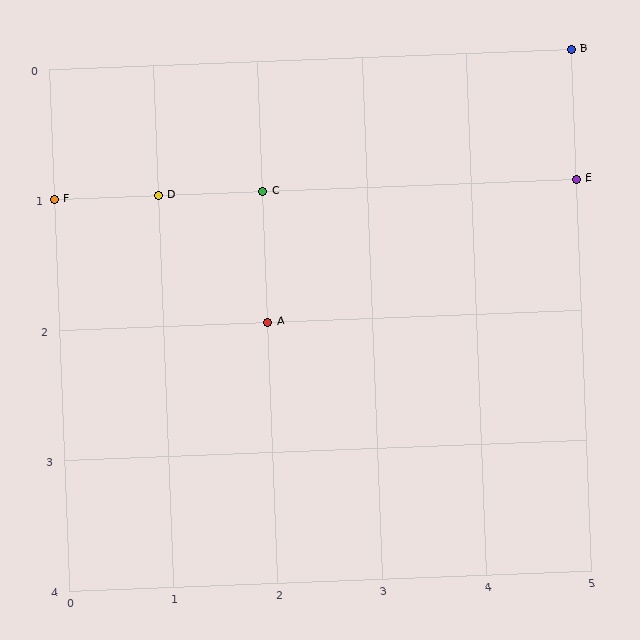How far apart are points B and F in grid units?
Points B and F are 5 columns and 1 row apart (about 5.1 grid units diagonally).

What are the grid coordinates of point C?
Point C is at grid coordinates (2, 1).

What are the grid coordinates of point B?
Point B is at grid coordinates (5, 0).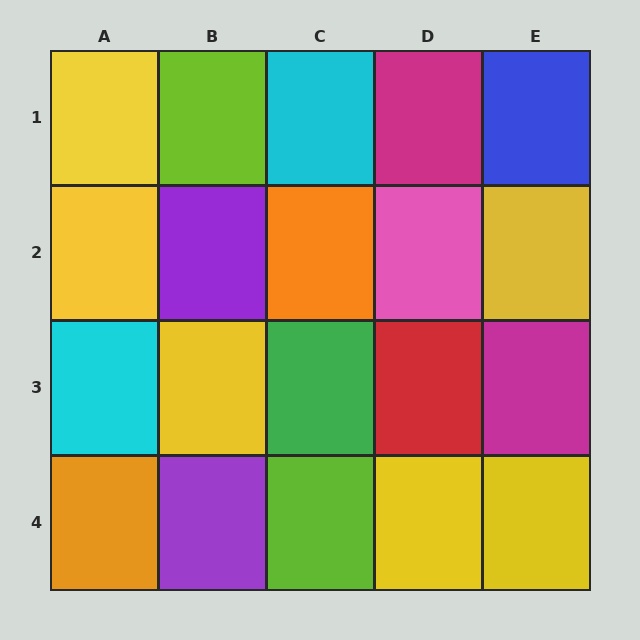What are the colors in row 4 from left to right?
Orange, purple, lime, yellow, yellow.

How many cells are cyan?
2 cells are cyan.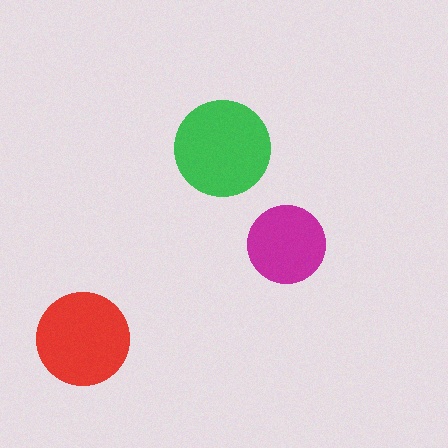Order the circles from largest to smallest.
the green one, the red one, the magenta one.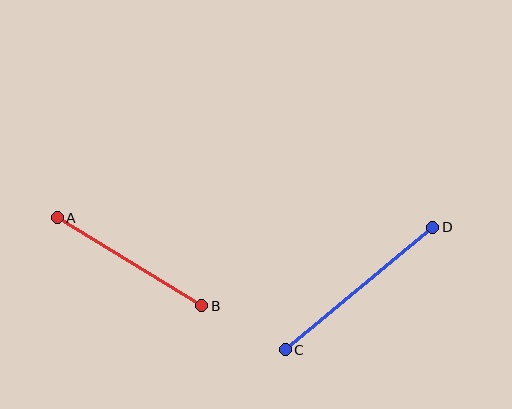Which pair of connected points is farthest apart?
Points C and D are farthest apart.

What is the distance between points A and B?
The distance is approximately 169 pixels.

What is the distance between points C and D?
The distance is approximately 192 pixels.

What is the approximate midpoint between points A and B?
The midpoint is at approximately (130, 262) pixels.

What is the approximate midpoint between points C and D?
The midpoint is at approximately (359, 288) pixels.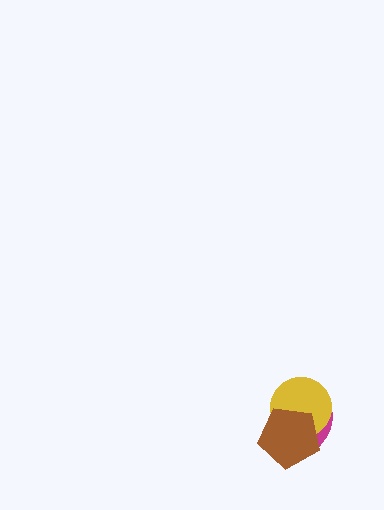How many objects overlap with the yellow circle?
2 objects overlap with the yellow circle.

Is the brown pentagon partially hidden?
No, no other shape covers it.